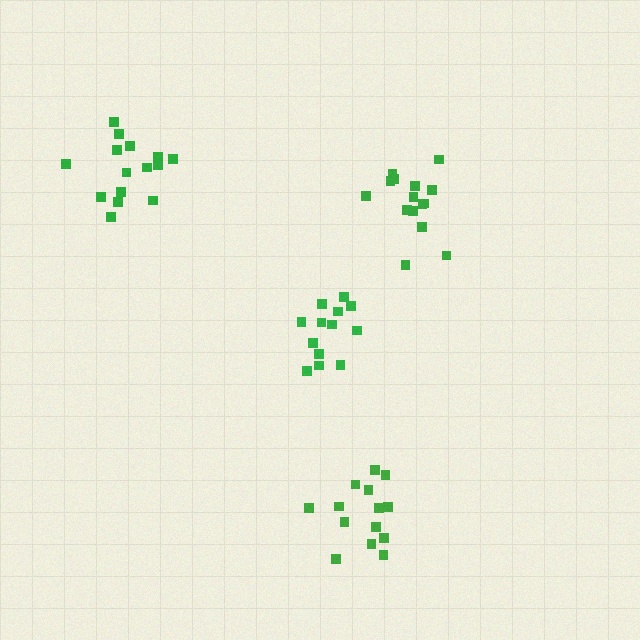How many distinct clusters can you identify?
There are 4 distinct clusters.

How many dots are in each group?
Group 1: 13 dots, Group 2: 15 dots, Group 3: 14 dots, Group 4: 15 dots (57 total).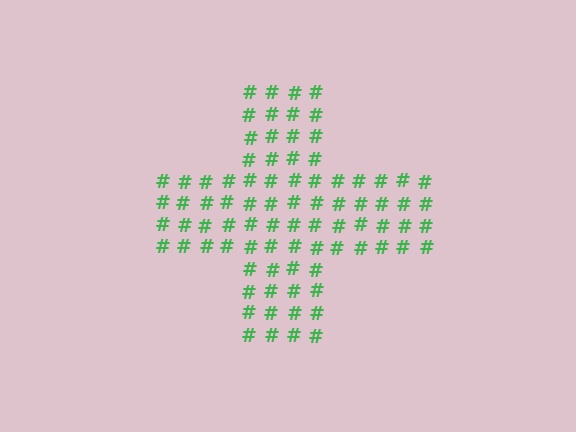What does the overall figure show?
The overall figure shows a cross.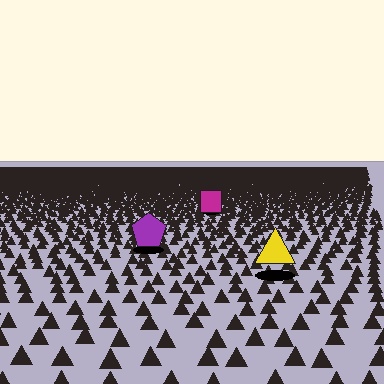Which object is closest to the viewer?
The yellow triangle is closest. The texture marks near it are larger and more spread out.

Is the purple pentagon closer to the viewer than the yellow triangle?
No. The yellow triangle is closer — you can tell from the texture gradient: the ground texture is coarser near it.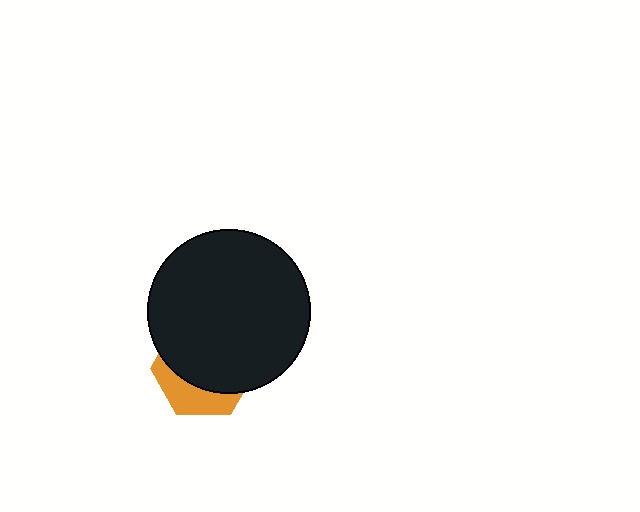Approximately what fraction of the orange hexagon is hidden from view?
Roughly 69% of the orange hexagon is hidden behind the black circle.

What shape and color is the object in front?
The object in front is a black circle.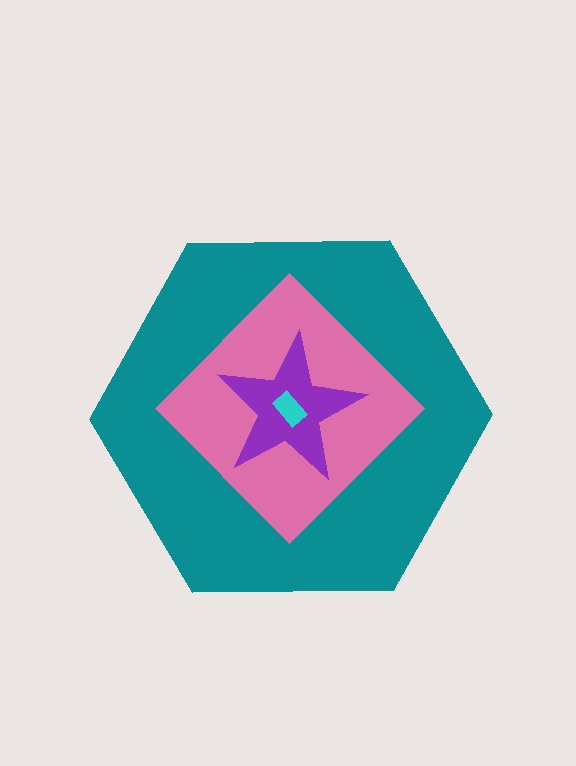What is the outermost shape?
The teal hexagon.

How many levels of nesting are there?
4.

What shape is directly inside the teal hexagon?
The pink diamond.